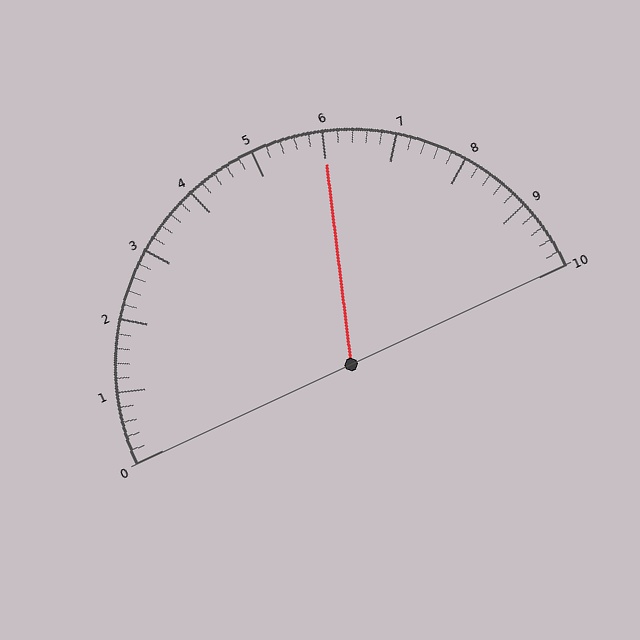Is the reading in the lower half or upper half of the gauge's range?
The reading is in the upper half of the range (0 to 10).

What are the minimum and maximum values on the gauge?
The gauge ranges from 0 to 10.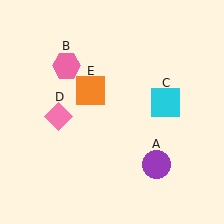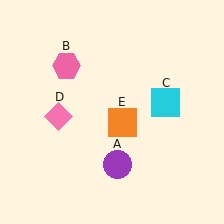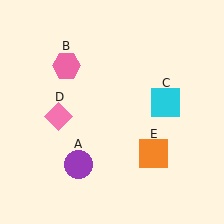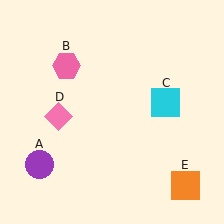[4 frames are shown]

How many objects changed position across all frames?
2 objects changed position: purple circle (object A), orange square (object E).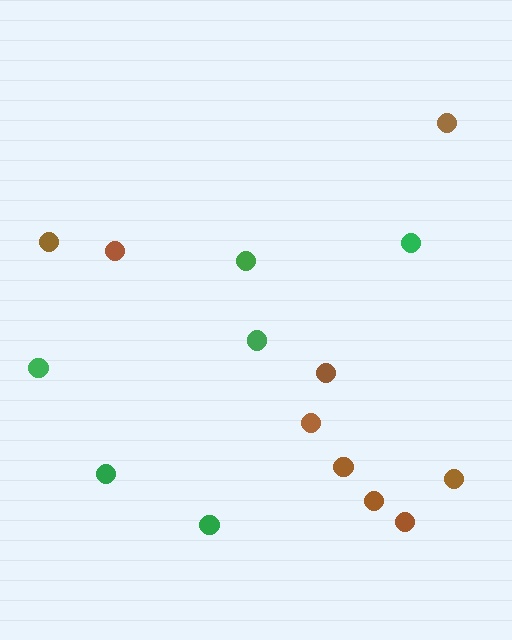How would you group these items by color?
There are 2 groups: one group of brown circles (9) and one group of green circles (6).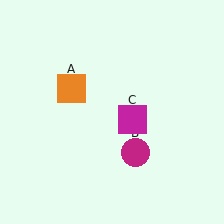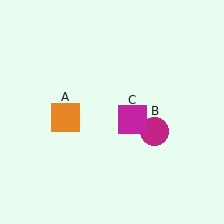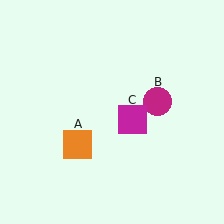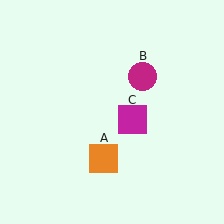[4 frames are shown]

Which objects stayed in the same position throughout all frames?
Magenta square (object C) remained stationary.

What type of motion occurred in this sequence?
The orange square (object A), magenta circle (object B) rotated counterclockwise around the center of the scene.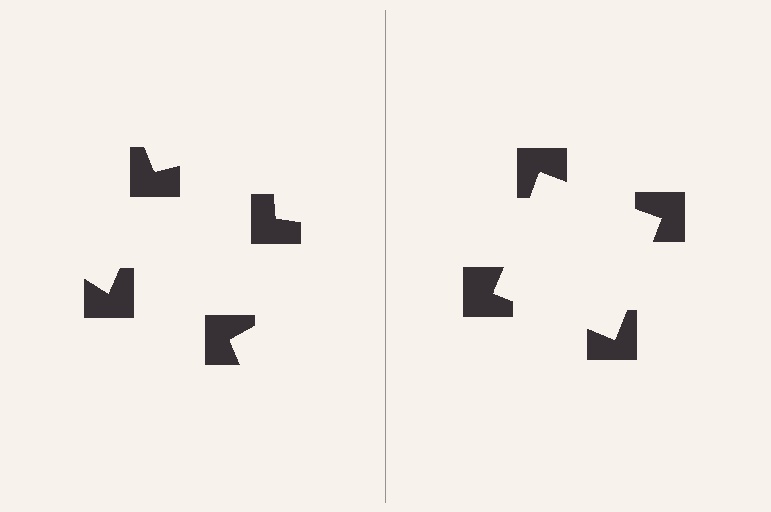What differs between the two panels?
The notched squares are positioned identically on both sides; only the wedge orientations differ. On the right they align to a square; on the left they are misaligned.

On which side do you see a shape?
An illusory square appears on the right side. On the left side the wedge cuts are rotated, so no coherent shape forms.